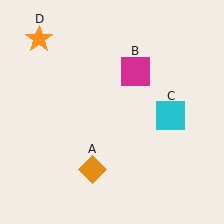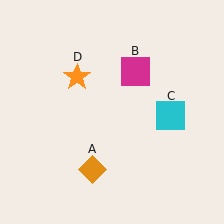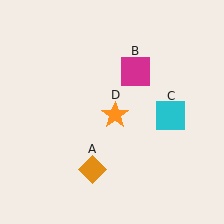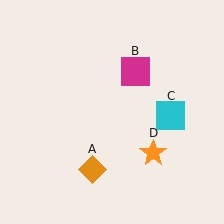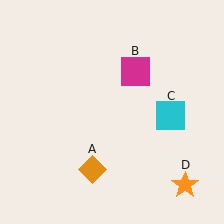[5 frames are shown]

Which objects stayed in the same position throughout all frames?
Orange diamond (object A) and magenta square (object B) and cyan square (object C) remained stationary.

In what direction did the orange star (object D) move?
The orange star (object D) moved down and to the right.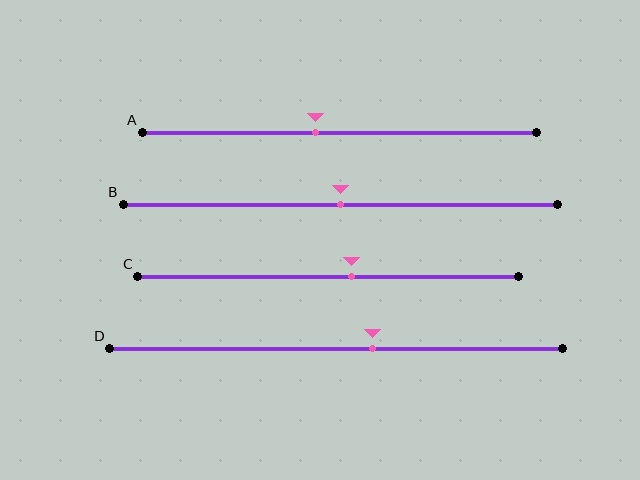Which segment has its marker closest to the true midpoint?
Segment B has its marker closest to the true midpoint.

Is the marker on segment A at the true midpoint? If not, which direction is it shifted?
No, the marker on segment A is shifted to the left by about 6% of the segment length.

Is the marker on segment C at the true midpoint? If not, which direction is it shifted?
No, the marker on segment C is shifted to the right by about 6% of the segment length.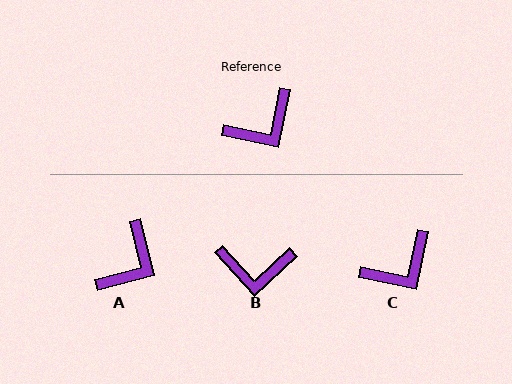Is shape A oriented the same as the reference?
No, it is off by about 26 degrees.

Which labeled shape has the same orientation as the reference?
C.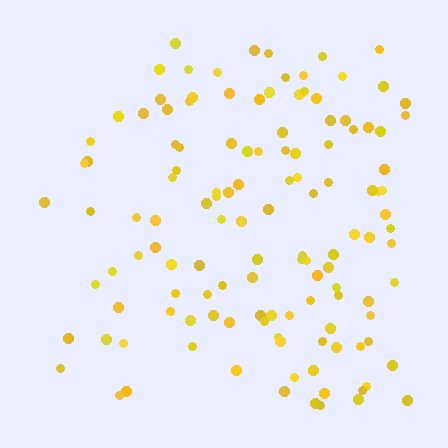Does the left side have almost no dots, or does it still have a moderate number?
Still a moderate number, just noticeably fewer than the right.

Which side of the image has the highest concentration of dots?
The right.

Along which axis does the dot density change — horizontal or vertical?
Horizontal.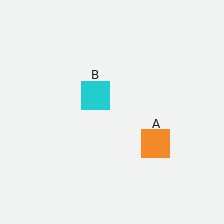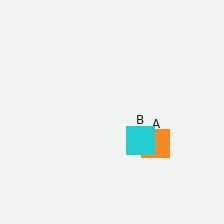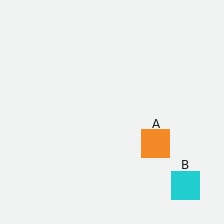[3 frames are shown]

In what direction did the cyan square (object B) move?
The cyan square (object B) moved down and to the right.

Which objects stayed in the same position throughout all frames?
Orange square (object A) remained stationary.